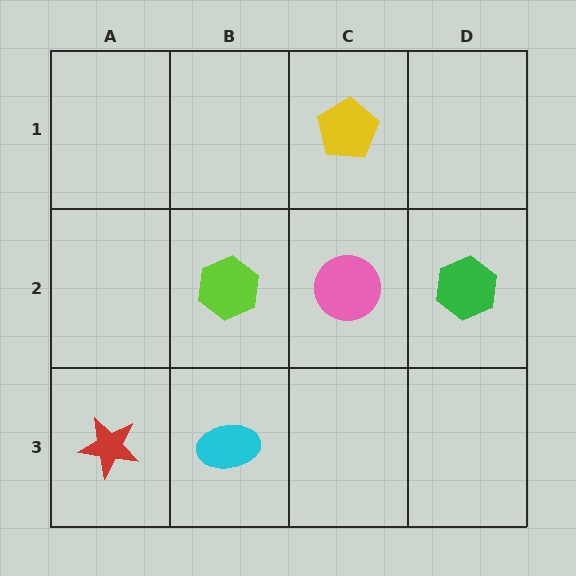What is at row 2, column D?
A green hexagon.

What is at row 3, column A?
A red star.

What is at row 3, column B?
A cyan ellipse.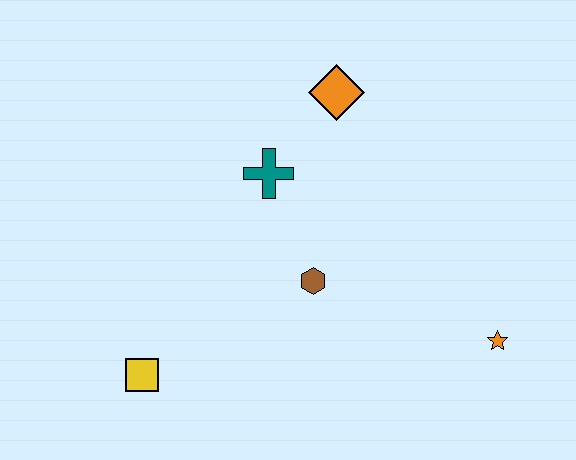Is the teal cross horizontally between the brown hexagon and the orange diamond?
No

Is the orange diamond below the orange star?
No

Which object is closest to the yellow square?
The brown hexagon is closest to the yellow square.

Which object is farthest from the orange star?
The yellow square is farthest from the orange star.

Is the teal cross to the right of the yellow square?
Yes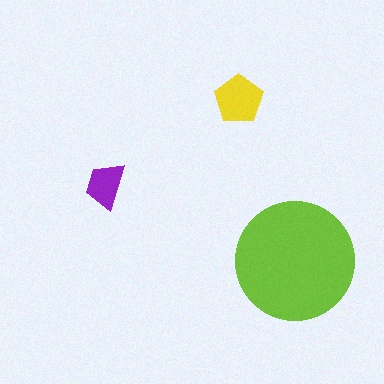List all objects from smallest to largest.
The purple trapezoid, the yellow pentagon, the lime circle.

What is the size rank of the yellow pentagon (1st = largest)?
2nd.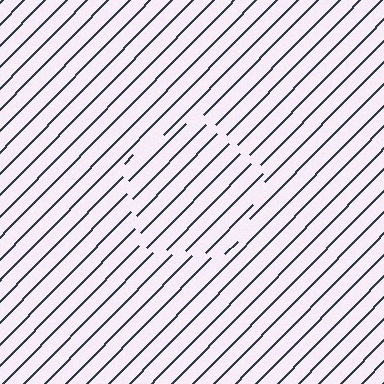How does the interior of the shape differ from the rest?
The interior of the shape contains the same grating, shifted by half a period — the contour is defined by the phase discontinuity where line-ends from the inner and outer gratings abut.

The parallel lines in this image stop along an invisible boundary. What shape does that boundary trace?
An illusory pentagon. The interior of the shape contains the same grating, shifted by half a period — the contour is defined by the phase discontinuity where line-ends from the inner and outer gratings abut.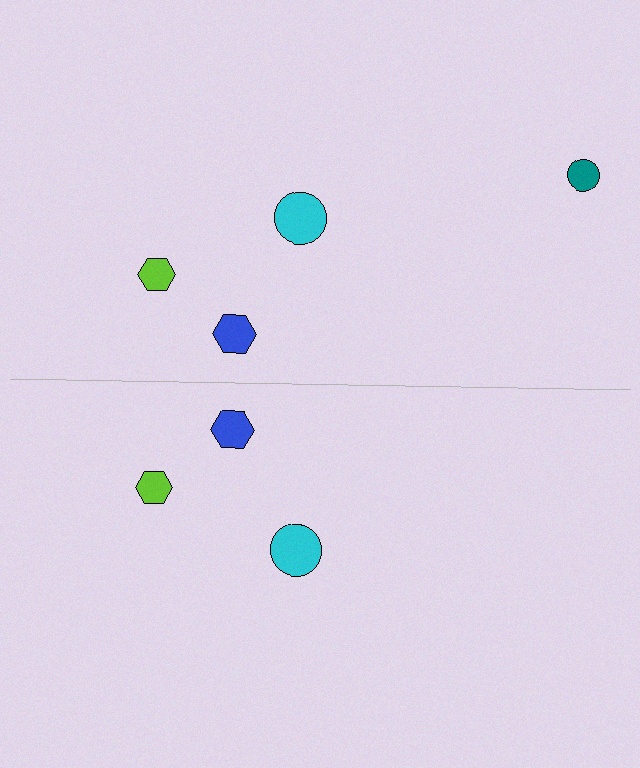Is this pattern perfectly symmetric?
No, the pattern is not perfectly symmetric. A teal circle is missing from the bottom side.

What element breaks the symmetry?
A teal circle is missing from the bottom side.